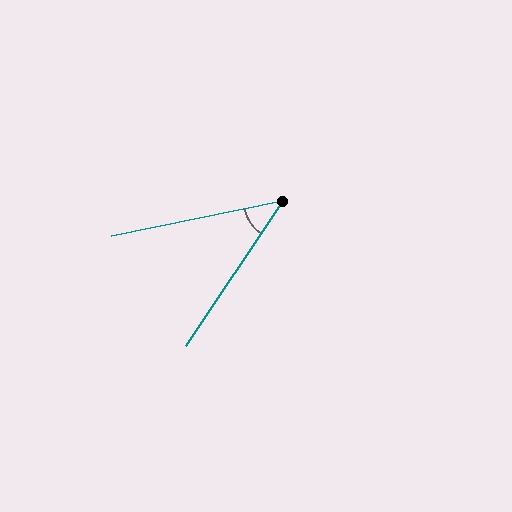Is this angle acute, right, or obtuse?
It is acute.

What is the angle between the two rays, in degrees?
Approximately 45 degrees.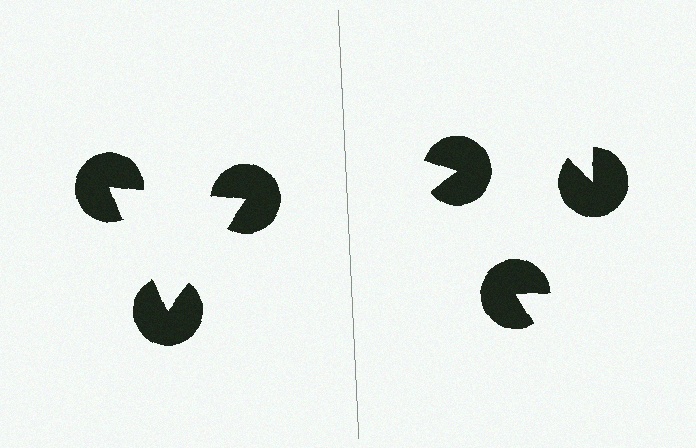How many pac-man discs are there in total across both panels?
6 — 3 on each side.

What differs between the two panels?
The pac-man discs are positioned identically on both sides; only the wedge orientations differ. On the left they align to a triangle; on the right they are misaligned.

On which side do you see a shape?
An illusory triangle appears on the left side. On the right side the wedge cuts are rotated, so no coherent shape forms.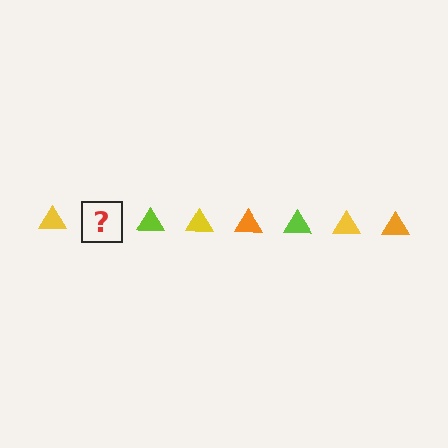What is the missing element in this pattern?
The missing element is an orange triangle.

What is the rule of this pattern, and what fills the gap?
The rule is that the pattern cycles through yellow, orange, lime triangles. The gap should be filled with an orange triangle.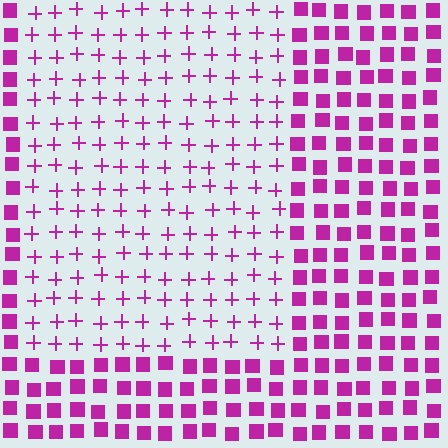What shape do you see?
I see a rectangle.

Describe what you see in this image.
The image is filled with small magenta elements arranged in a uniform grid. A rectangle-shaped region contains plus signs, while the surrounding area contains squares. The boundary is defined purely by the change in element shape.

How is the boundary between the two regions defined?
The boundary is defined by a change in element shape: plus signs inside vs. squares outside. All elements share the same color and spacing.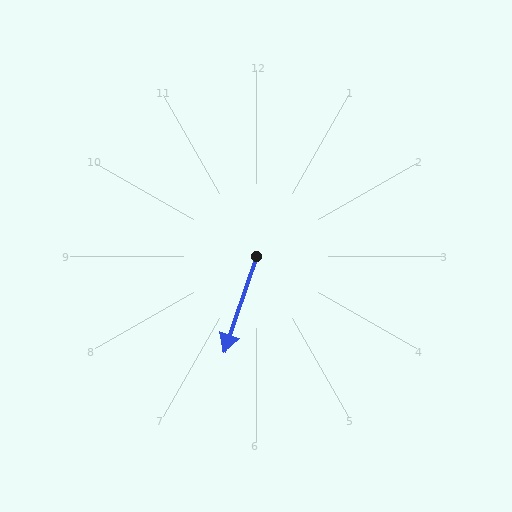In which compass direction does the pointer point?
South.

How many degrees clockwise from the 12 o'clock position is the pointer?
Approximately 199 degrees.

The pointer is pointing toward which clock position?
Roughly 7 o'clock.